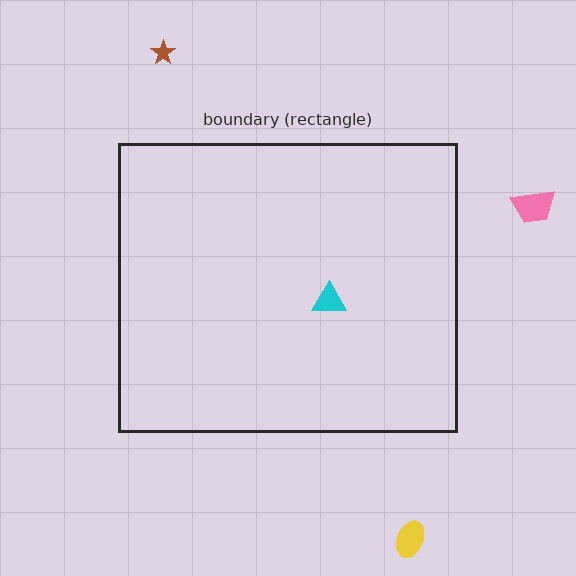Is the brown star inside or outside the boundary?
Outside.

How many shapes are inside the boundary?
1 inside, 3 outside.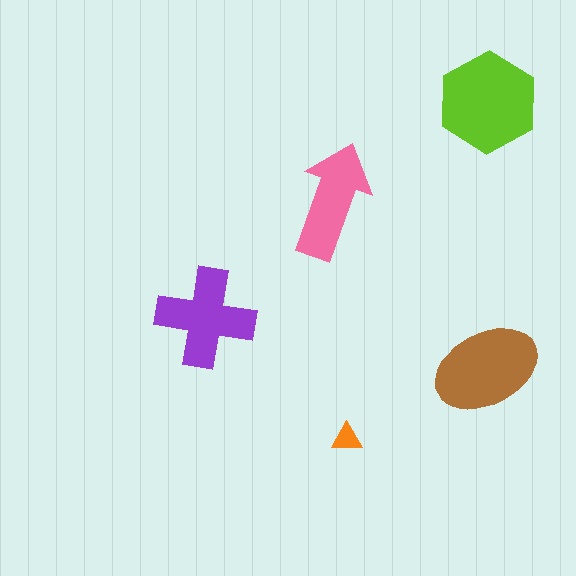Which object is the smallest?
The orange triangle.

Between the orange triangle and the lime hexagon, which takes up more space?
The lime hexagon.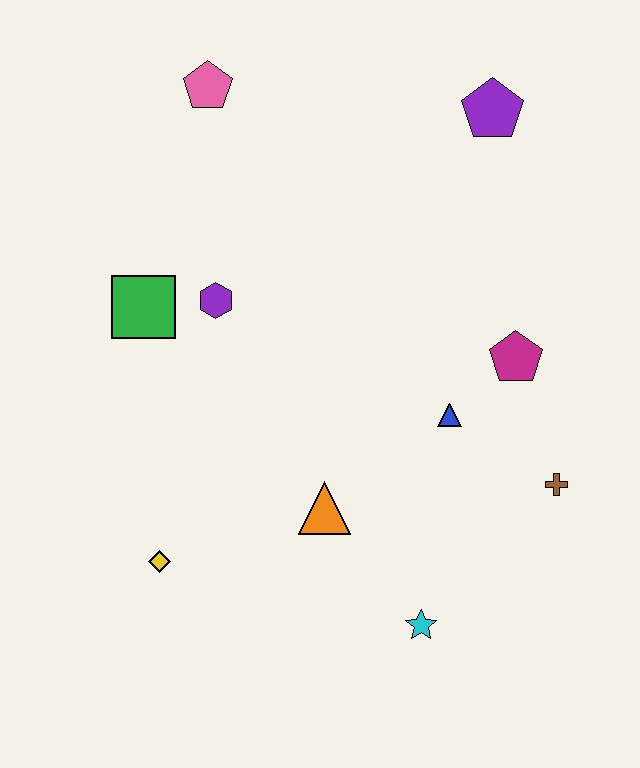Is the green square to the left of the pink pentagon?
Yes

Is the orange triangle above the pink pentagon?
No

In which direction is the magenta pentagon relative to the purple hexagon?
The magenta pentagon is to the right of the purple hexagon.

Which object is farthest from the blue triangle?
The pink pentagon is farthest from the blue triangle.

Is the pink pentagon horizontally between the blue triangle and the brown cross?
No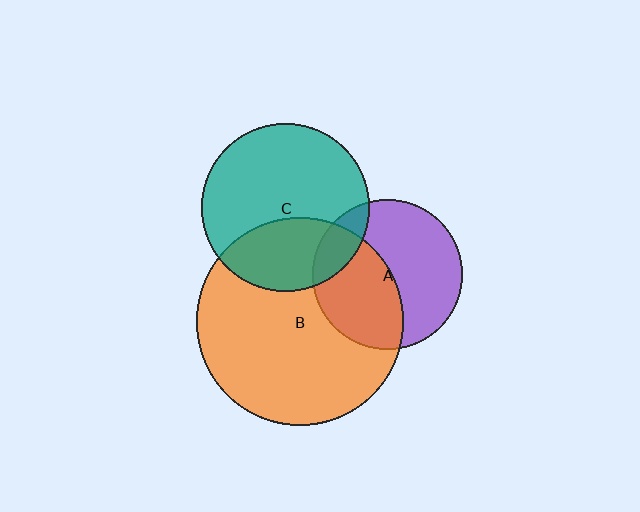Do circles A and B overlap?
Yes.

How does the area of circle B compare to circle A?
Approximately 1.9 times.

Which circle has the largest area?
Circle B (orange).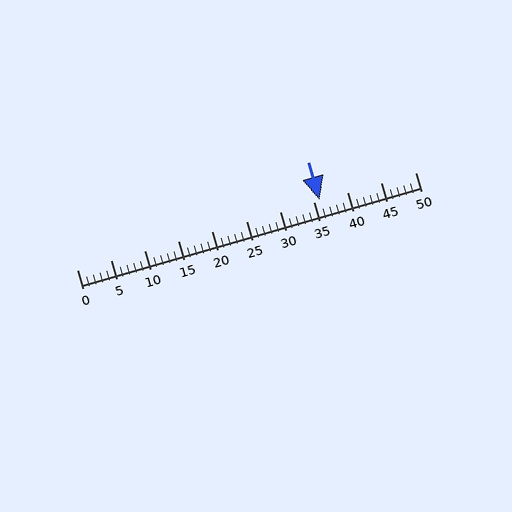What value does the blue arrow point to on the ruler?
The blue arrow points to approximately 36.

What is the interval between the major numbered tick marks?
The major tick marks are spaced 5 units apart.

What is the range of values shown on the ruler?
The ruler shows values from 0 to 50.